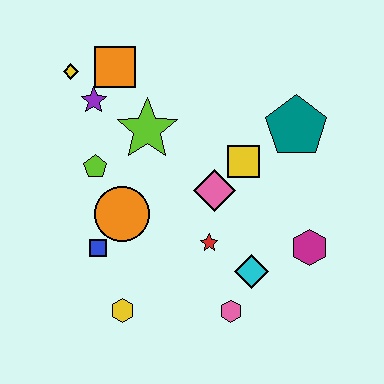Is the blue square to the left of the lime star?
Yes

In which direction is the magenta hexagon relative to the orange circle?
The magenta hexagon is to the right of the orange circle.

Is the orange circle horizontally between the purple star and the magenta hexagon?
Yes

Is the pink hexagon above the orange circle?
No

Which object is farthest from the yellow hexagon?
The teal pentagon is farthest from the yellow hexagon.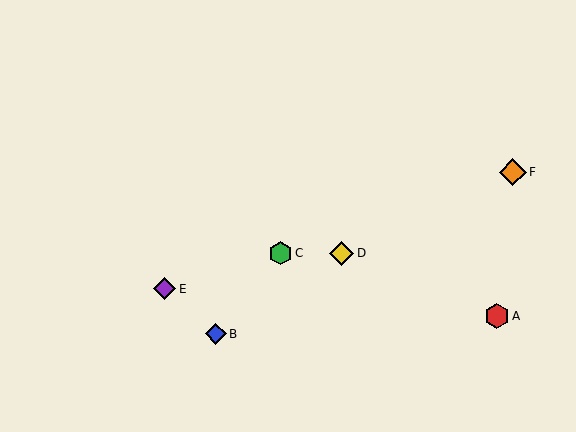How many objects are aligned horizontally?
2 objects (C, D) are aligned horizontally.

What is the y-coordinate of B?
Object B is at y≈334.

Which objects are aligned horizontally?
Objects C, D are aligned horizontally.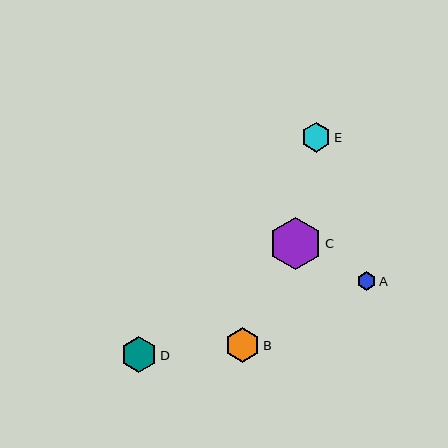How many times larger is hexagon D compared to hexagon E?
Hexagon D is approximately 1.2 times the size of hexagon E.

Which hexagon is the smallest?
Hexagon A is the smallest with a size of approximately 18 pixels.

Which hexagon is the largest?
Hexagon C is the largest with a size of approximately 52 pixels.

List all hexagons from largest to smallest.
From largest to smallest: C, D, B, E, A.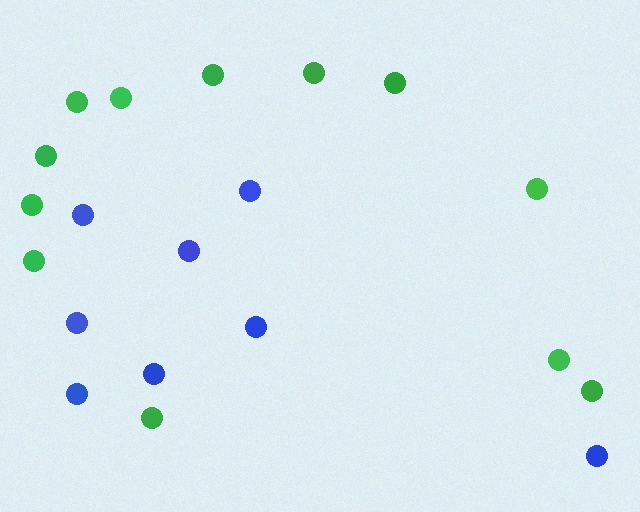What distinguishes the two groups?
There are 2 groups: one group of green circles (12) and one group of blue circles (8).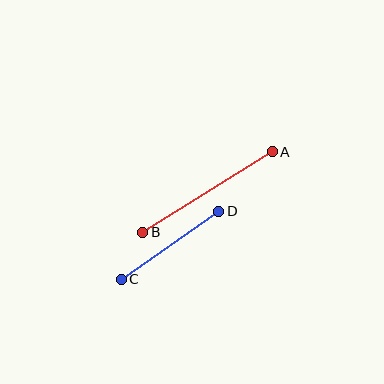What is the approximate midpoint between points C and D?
The midpoint is at approximately (170, 245) pixels.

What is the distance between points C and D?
The distance is approximately 119 pixels.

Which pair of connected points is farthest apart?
Points A and B are farthest apart.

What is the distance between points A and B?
The distance is approximately 153 pixels.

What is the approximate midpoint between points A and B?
The midpoint is at approximately (207, 192) pixels.